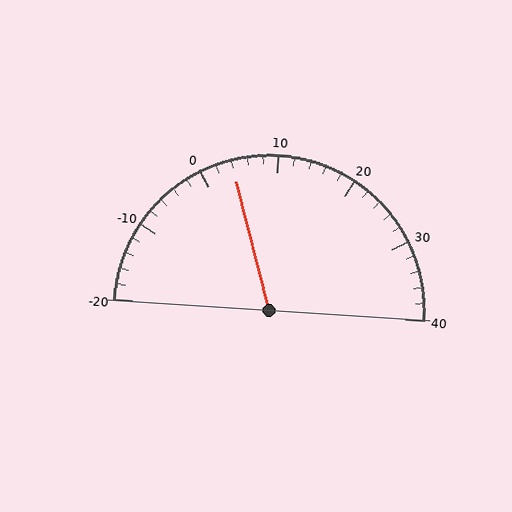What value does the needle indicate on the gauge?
The needle indicates approximately 4.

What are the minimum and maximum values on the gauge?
The gauge ranges from -20 to 40.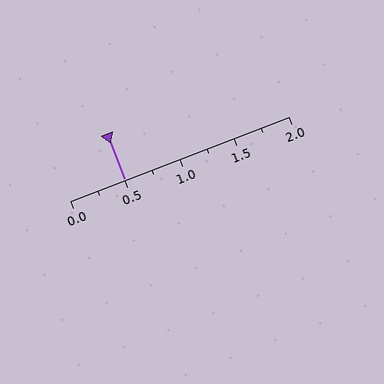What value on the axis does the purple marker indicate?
The marker indicates approximately 0.5.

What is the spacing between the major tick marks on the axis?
The major ticks are spaced 0.5 apart.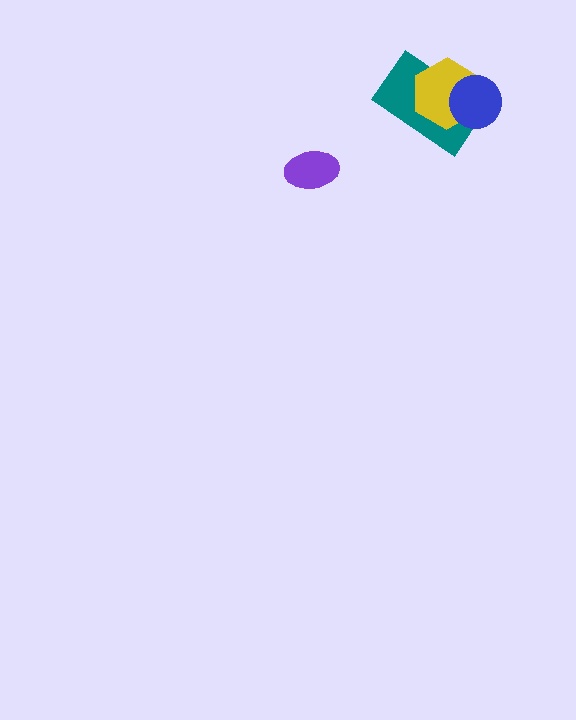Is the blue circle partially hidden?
No, no other shape covers it.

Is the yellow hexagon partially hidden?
Yes, it is partially covered by another shape.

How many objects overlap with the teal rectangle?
2 objects overlap with the teal rectangle.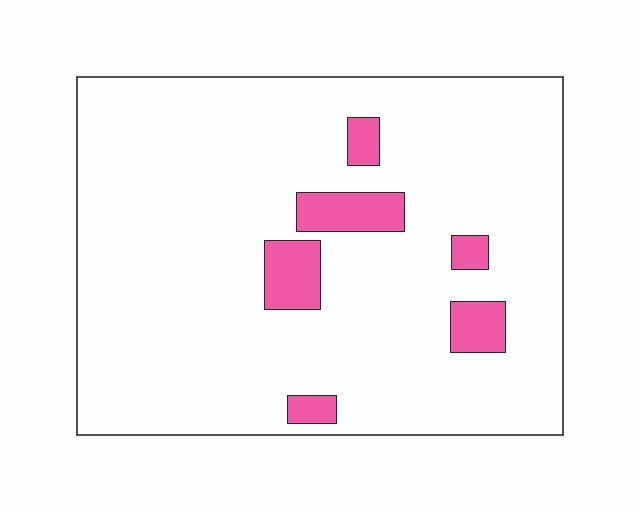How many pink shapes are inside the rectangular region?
6.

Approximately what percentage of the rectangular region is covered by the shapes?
Approximately 10%.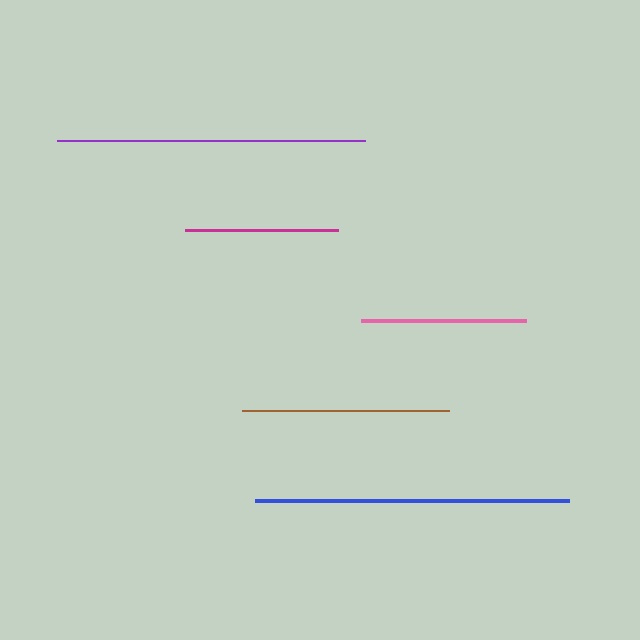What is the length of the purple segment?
The purple segment is approximately 308 pixels long.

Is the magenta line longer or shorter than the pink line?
The pink line is longer than the magenta line.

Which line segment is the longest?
The blue line is the longest at approximately 314 pixels.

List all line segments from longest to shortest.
From longest to shortest: blue, purple, brown, pink, magenta.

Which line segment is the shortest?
The magenta line is the shortest at approximately 153 pixels.